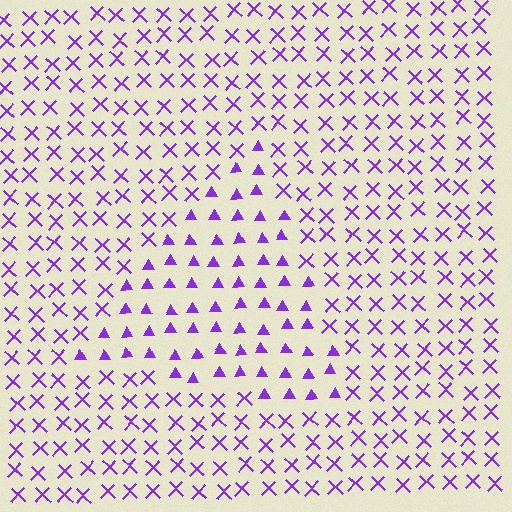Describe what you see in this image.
The image is filled with small purple elements arranged in a uniform grid. A triangle-shaped region contains triangles, while the surrounding area contains X marks. The boundary is defined purely by the change in element shape.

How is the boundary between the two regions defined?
The boundary is defined by a change in element shape: triangles inside vs. X marks outside. All elements share the same color and spacing.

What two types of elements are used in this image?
The image uses triangles inside the triangle region and X marks outside it.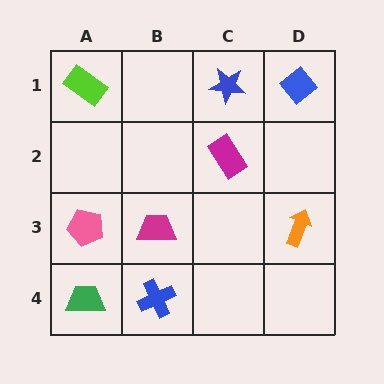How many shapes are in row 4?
2 shapes.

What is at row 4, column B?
A blue cross.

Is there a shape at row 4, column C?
No, that cell is empty.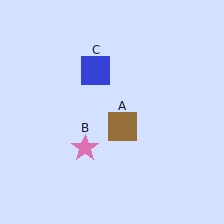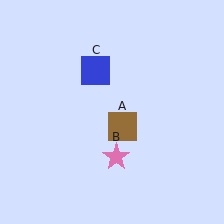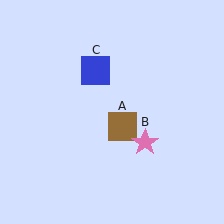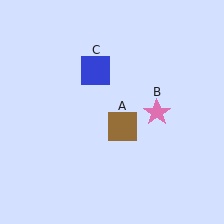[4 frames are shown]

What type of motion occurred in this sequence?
The pink star (object B) rotated counterclockwise around the center of the scene.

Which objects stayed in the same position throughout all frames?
Brown square (object A) and blue square (object C) remained stationary.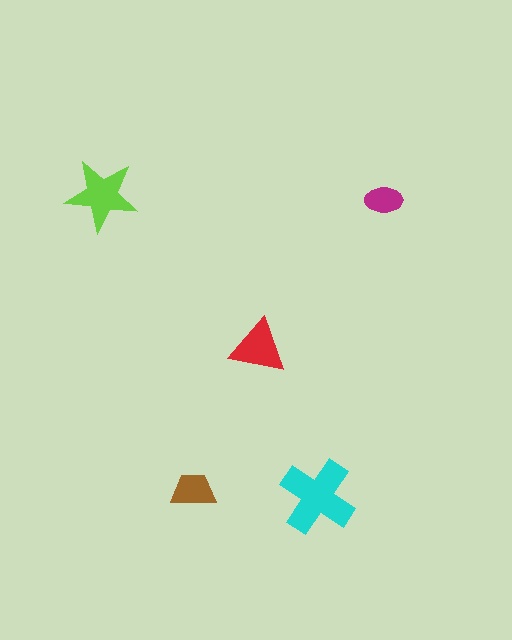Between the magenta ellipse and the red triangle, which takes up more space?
The red triangle.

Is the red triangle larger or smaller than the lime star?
Smaller.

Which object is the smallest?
The magenta ellipse.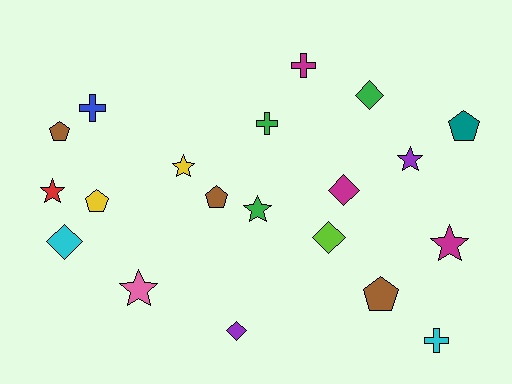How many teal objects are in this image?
There is 1 teal object.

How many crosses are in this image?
There are 4 crosses.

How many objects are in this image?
There are 20 objects.